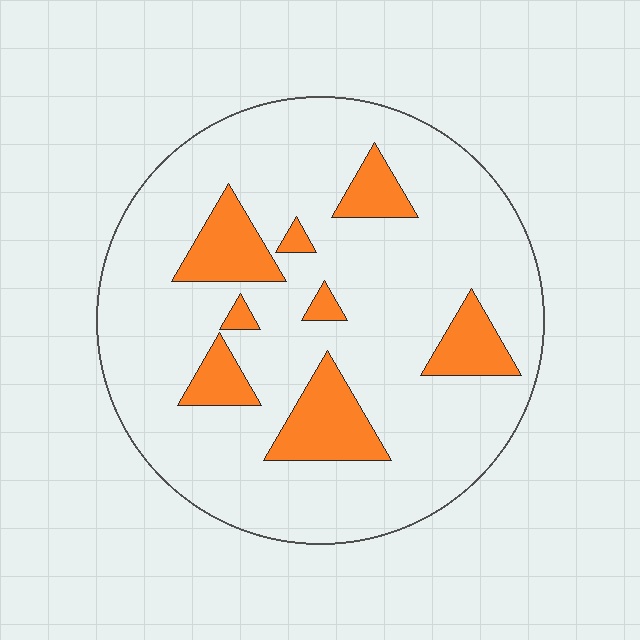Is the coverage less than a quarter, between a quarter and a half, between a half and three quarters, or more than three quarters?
Less than a quarter.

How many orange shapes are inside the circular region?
8.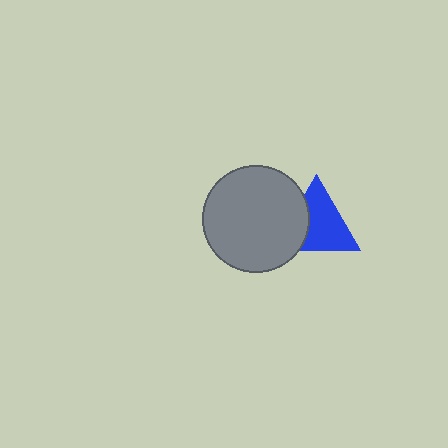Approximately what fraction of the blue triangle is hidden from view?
Roughly 31% of the blue triangle is hidden behind the gray circle.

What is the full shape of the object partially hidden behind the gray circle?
The partially hidden object is a blue triangle.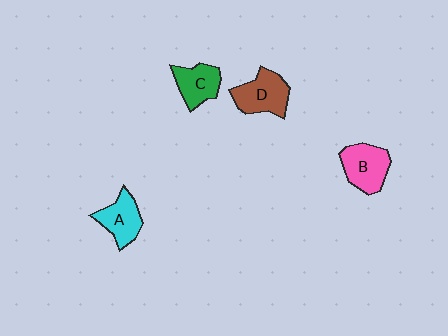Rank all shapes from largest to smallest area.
From largest to smallest: D (brown), B (pink), A (cyan), C (green).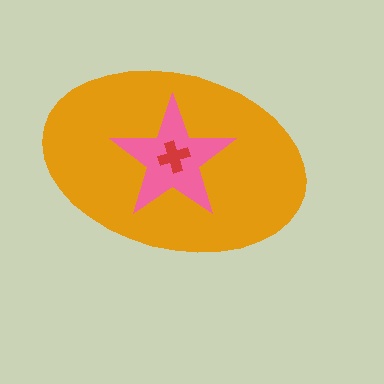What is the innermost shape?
The red cross.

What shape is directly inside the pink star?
The red cross.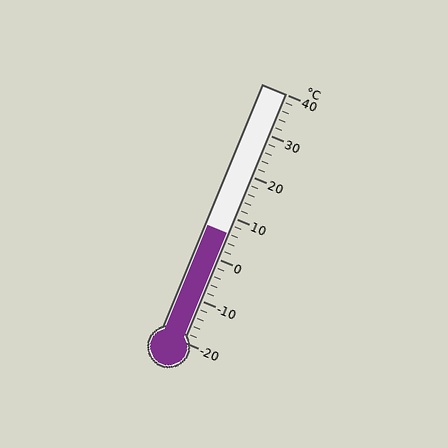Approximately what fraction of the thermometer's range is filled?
The thermometer is filled to approximately 45% of its range.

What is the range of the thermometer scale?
The thermometer scale ranges from -20°C to 40°C.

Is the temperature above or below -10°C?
The temperature is above -10°C.